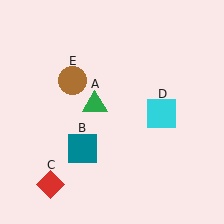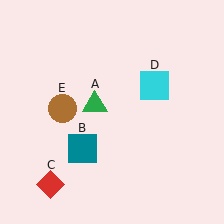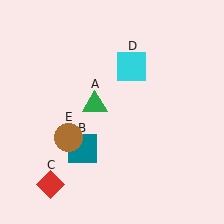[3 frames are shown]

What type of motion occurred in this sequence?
The cyan square (object D), brown circle (object E) rotated counterclockwise around the center of the scene.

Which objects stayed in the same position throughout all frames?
Green triangle (object A) and teal square (object B) and red diamond (object C) remained stationary.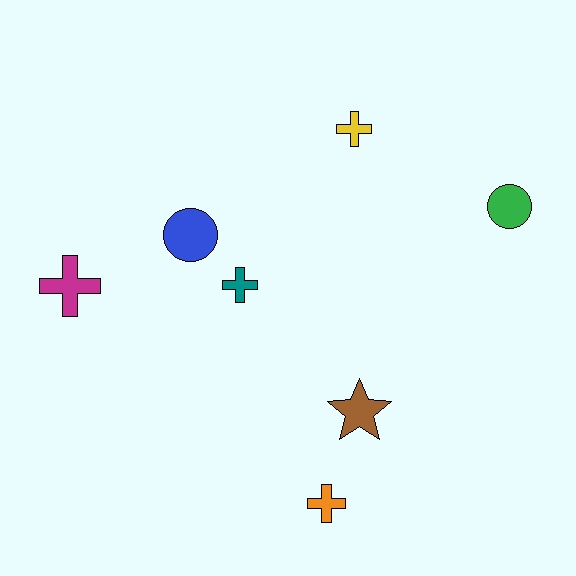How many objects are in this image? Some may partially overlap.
There are 7 objects.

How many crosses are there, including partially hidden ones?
There are 4 crosses.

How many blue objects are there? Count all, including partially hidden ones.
There is 1 blue object.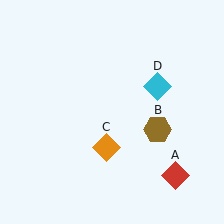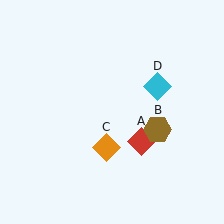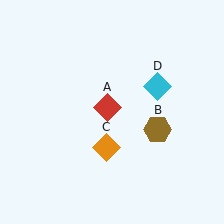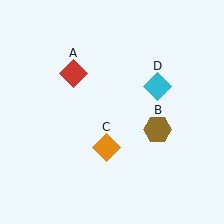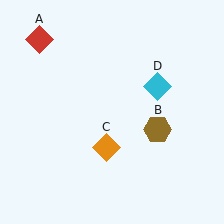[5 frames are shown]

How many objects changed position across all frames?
1 object changed position: red diamond (object A).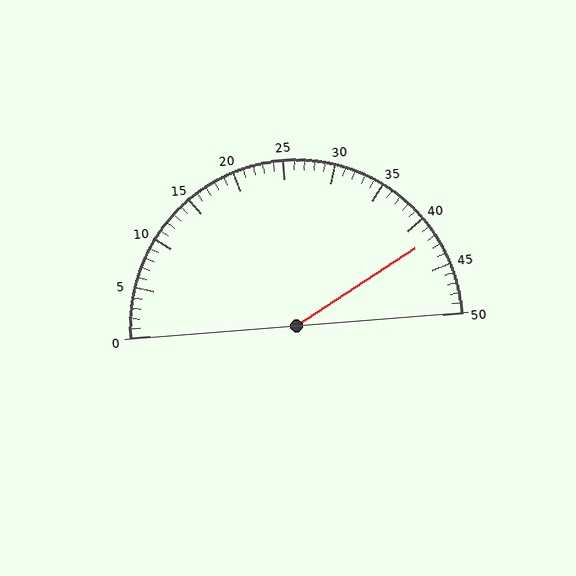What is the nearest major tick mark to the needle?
The nearest major tick mark is 40.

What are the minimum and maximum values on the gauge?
The gauge ranges from 0 to 50.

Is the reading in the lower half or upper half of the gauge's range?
The reading is in the upper half of the range (0 to 50).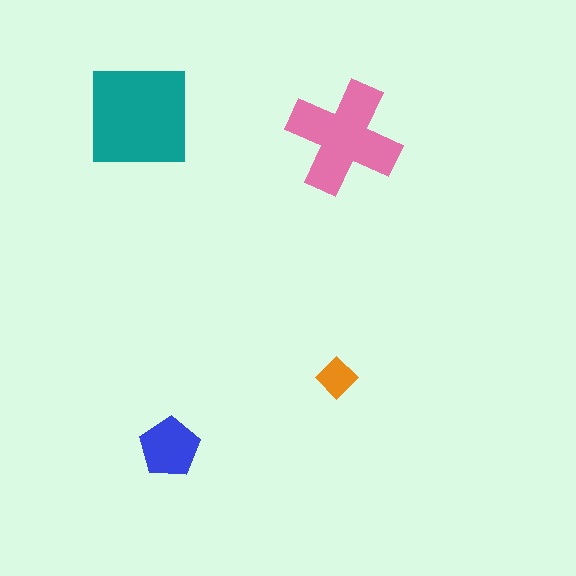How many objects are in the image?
There are 4 objects in the image.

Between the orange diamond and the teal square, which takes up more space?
The teal square.